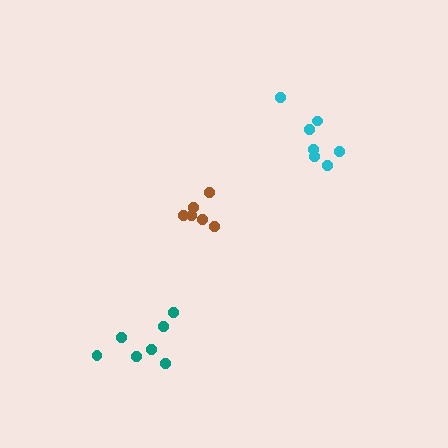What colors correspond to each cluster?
The clusters are colored: brown, teal, cyan.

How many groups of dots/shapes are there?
There are 3 groups.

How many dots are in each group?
Group 1: 6 dots, Group 2: 7 dots, Group 3: 7 dots (20 total).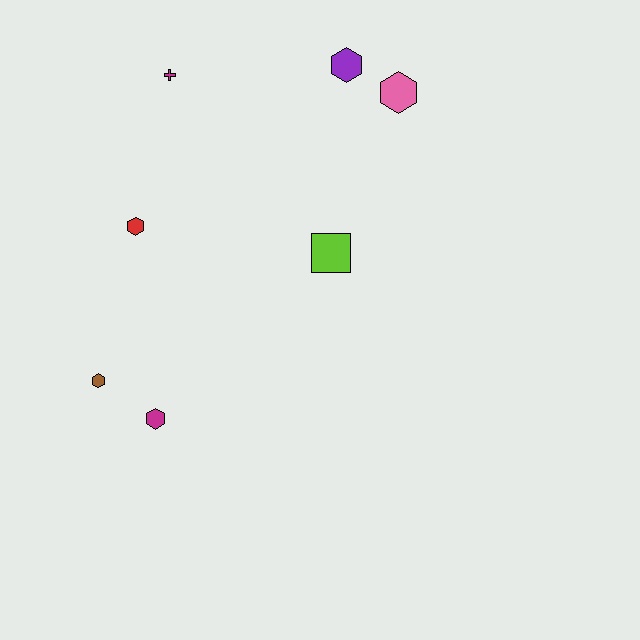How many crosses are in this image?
There is 1 cross.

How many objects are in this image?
There are 7 objects.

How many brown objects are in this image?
There is 1 brown object.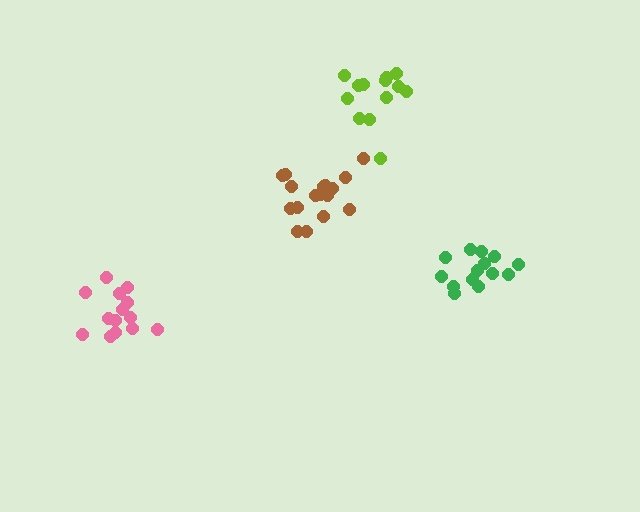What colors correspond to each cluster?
The clusters are colored: green, brown, lime, pink.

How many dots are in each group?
Group 1: 14 dots, Group 2: 18 dots, Group 3: 13 dots, Group 4: 14 dots (59 total).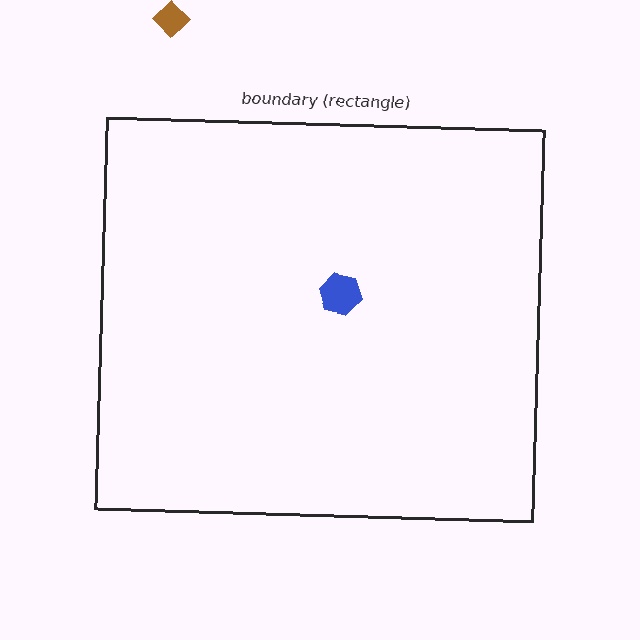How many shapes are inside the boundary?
1 inside, 1 outside.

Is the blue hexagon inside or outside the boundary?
Inside.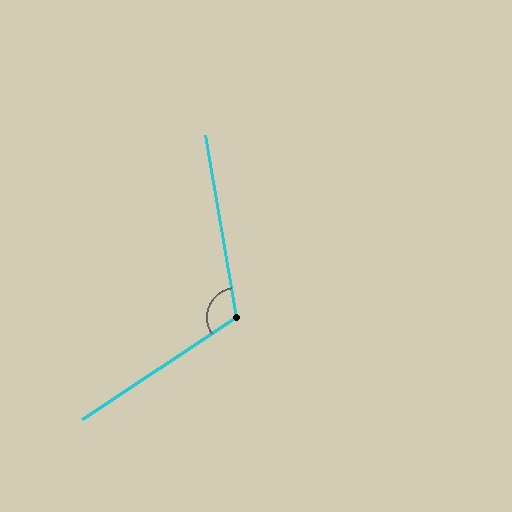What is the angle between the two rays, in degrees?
Approximately 114 degrees.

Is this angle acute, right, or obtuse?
It is obtuse.